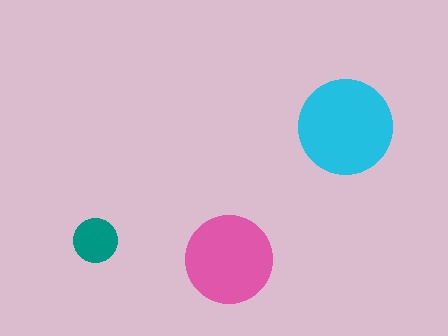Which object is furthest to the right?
The cyan circle is rightmost.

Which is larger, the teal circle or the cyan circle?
The cyan one.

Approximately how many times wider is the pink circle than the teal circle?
About 2 times wider.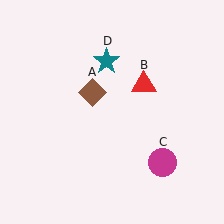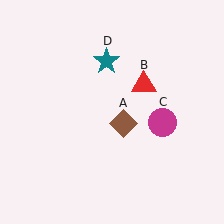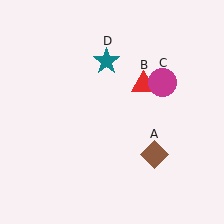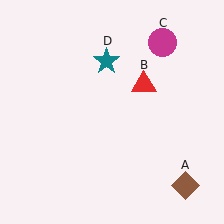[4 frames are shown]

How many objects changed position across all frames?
2 objects changed position: brown diamond (object A), magenta circle (object C).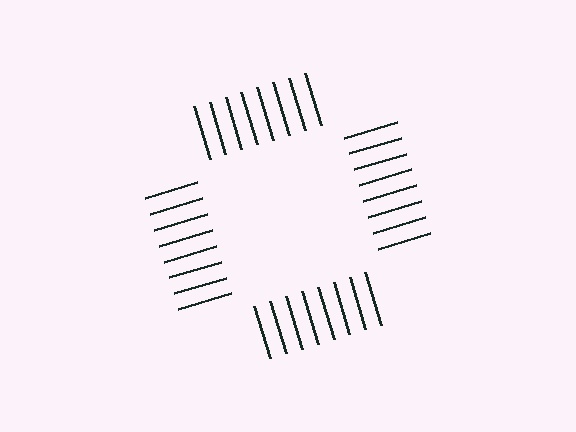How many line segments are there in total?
32 — 8 along each of the 4 edges.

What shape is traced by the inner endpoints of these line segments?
An illusory square — the line segments terminate on its edges but no continuous stroke is drawn.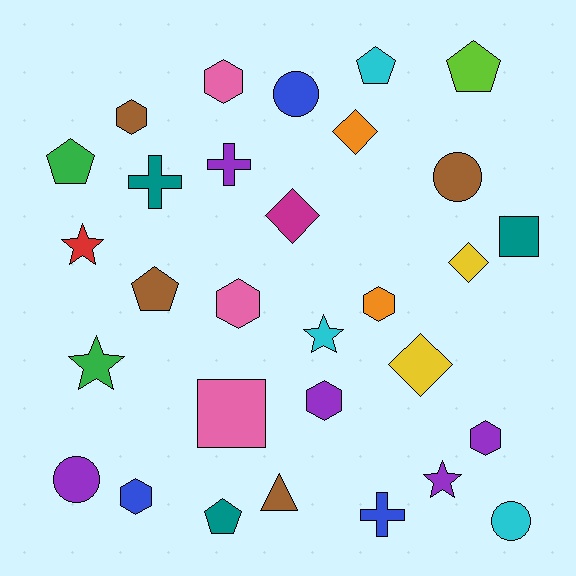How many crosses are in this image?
There are 3 crosses.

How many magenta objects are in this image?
There is 1 magenta object.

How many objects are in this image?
There are 30 objects.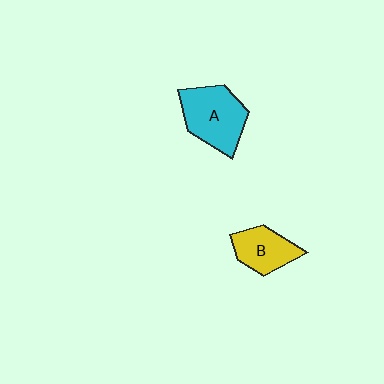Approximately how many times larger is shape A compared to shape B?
Approximately 1.5 times.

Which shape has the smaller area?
Shape B (yellow).